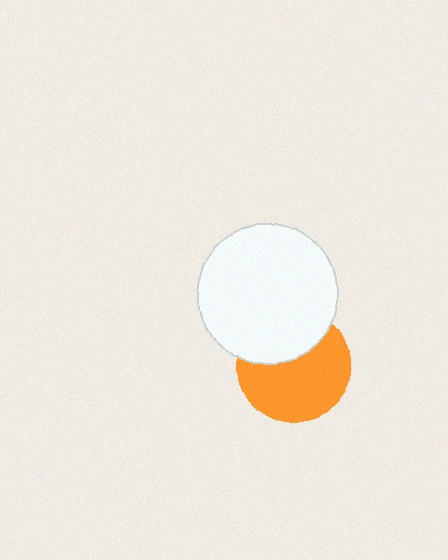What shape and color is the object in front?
The object in front is a white circle.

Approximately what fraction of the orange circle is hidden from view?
Roughly 36% of the orange circle is hidden behind the white circle.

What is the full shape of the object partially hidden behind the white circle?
The partially hidden object is an orange circle.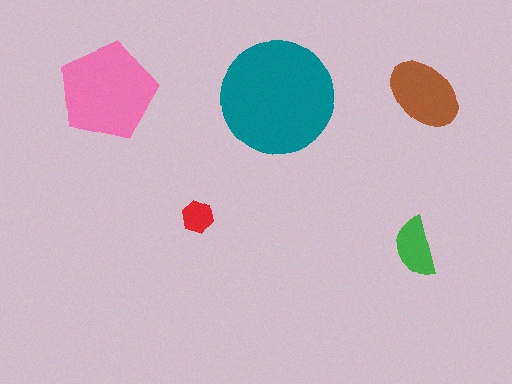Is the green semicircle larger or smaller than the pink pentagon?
Smaller.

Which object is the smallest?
The red hexagon.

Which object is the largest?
The teal circle.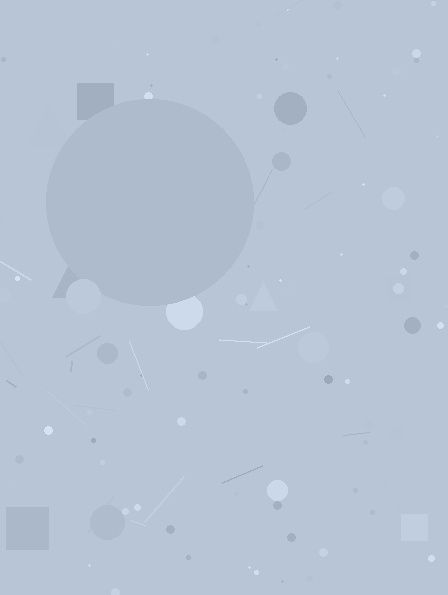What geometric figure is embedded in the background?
A circle is embedded in the background.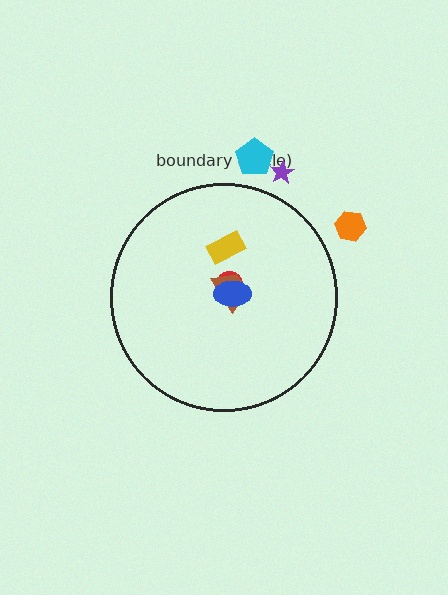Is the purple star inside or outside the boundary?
Outside.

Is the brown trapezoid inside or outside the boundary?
Inside.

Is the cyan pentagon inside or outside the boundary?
Outside.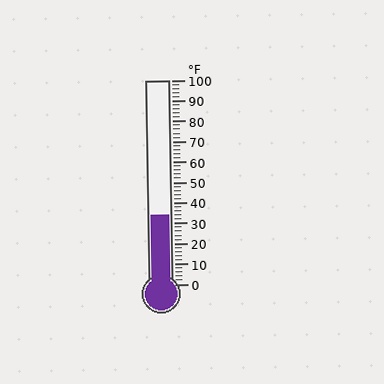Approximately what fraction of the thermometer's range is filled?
The thermometer is filled to approximately 35% of its range.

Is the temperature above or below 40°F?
The temperature is below 40°F.